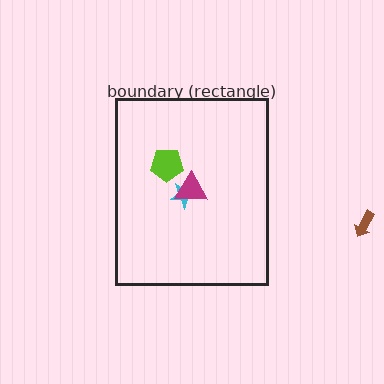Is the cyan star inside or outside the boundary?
Inside.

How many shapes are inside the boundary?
3 inside, 1 outside.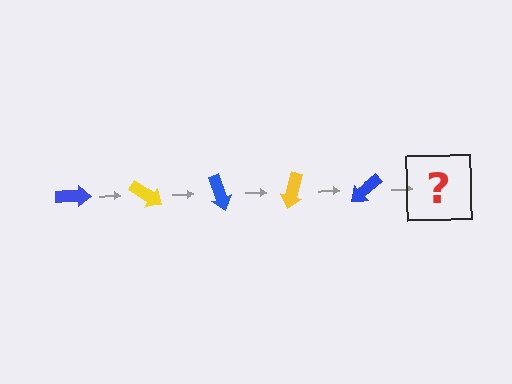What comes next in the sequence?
The next element should be a yellow arrow, rotated 175 degrees from the start.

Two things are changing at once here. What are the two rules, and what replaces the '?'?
The two rules are that it rotates 35 degrees each step and the color cycles through blue and yellow. The '?' should be a yellow arrow, rotated 175 degrees from the start.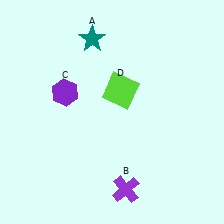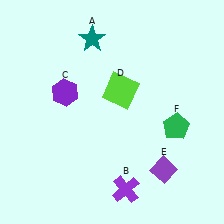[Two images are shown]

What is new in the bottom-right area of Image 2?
A green pentagon (F) was added in the bottom-right area of Image 2.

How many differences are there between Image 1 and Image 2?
There are 2 differences between the two images.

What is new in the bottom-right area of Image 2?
A purple diamond (E) was added in the bottom-right area of Image 2.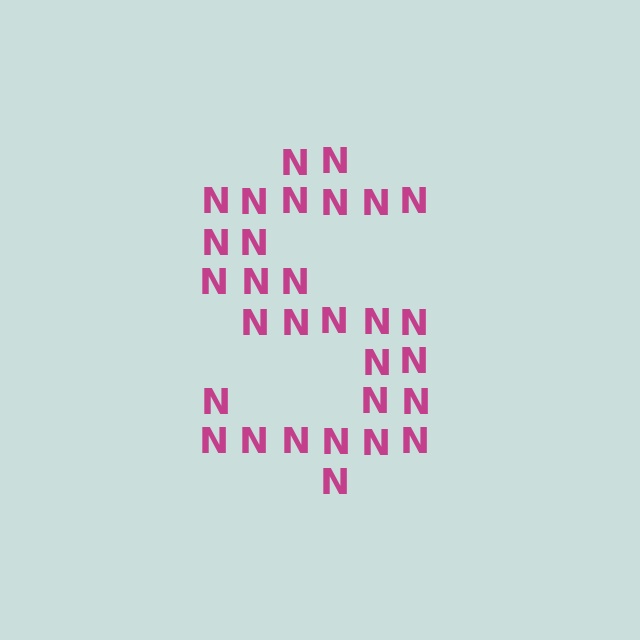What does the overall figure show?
The overall figure shows the letter S.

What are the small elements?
The small elements are letter N's.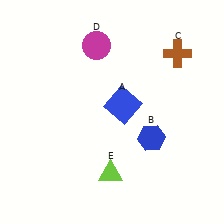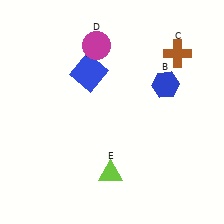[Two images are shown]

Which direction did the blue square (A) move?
The blue square (A) moved left.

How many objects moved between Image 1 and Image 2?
2 objects moved between the two images.